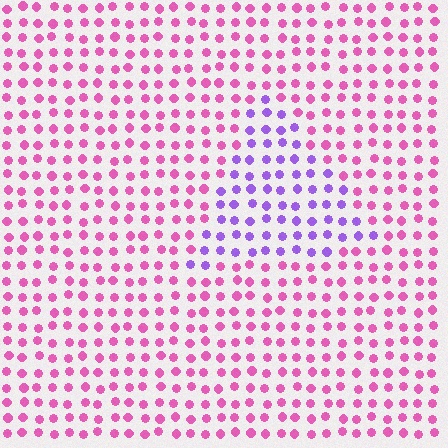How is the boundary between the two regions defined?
The boundary is defined purely by a slight shift in hue (about 51 degrees). Spacing, size, and orientation are identical on both sides.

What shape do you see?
I see a triangle.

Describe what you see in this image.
The image is filled with small pink elements in a uniform arrangement. A triangle-shaped region is visible where the elements are tinted to a slightly different hue, forming a subtle color boundary.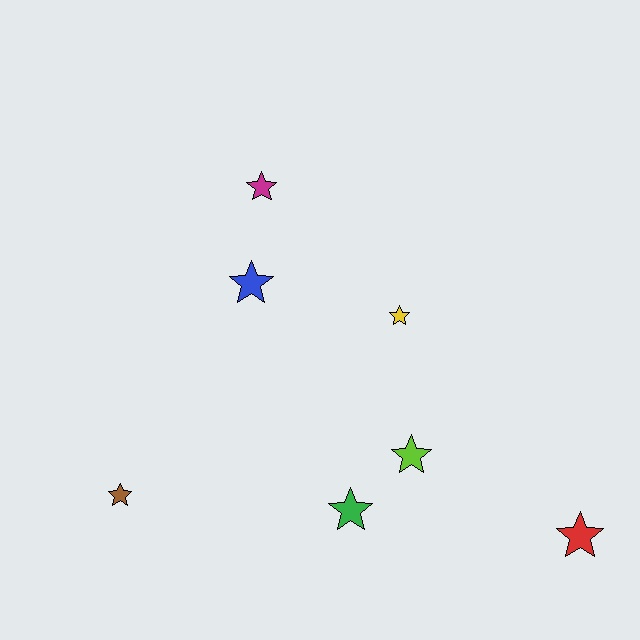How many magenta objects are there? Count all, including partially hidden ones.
There is 1 magenta object.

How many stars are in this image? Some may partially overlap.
There are 7 stars.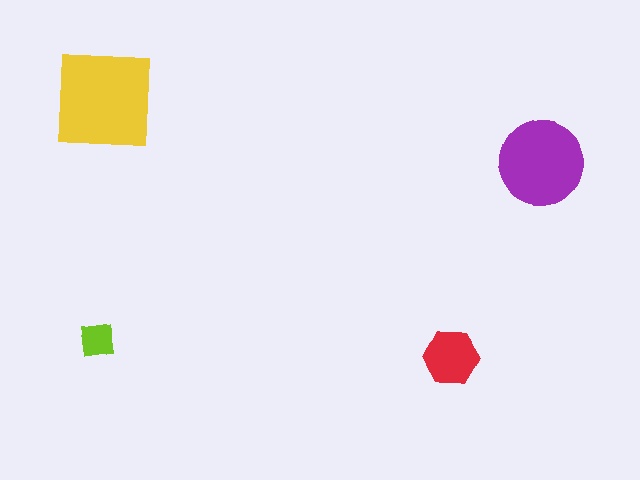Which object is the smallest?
The lime square.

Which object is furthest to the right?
The purple circle is rightmost.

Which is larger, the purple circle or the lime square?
The purple circle.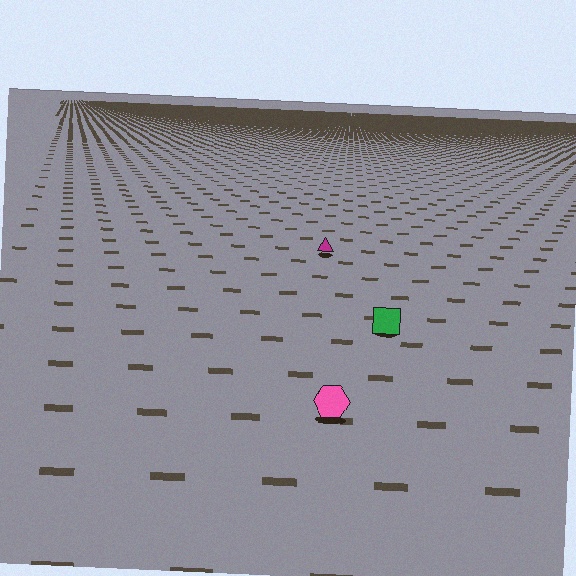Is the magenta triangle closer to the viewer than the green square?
No. The green square is closer — you can tell from the texture gradient: the ground texture is coarser near it.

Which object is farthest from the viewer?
The magenta triangle is farthest from the viewer. It appears smaller and the ground texture around it is denser.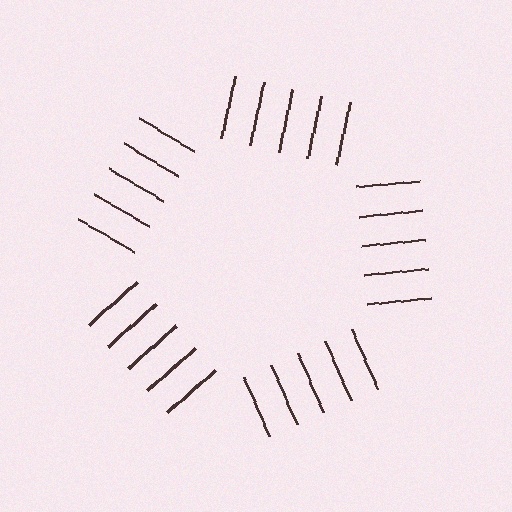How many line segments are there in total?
25 — 5 along each of the 5 edges.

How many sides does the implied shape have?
5 sides — the line-ends trace a pentagon.